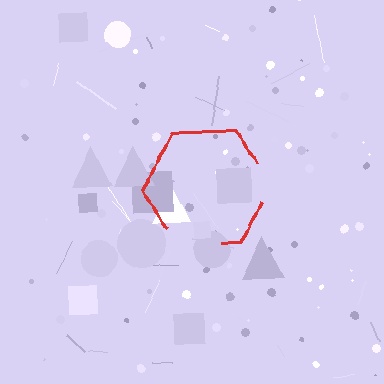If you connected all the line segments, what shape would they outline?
They would outline a hexagon.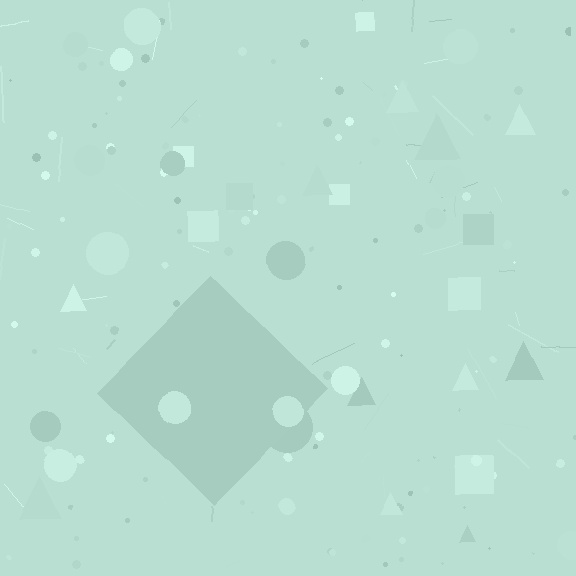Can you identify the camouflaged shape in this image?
The camouflaged shape is a diamond.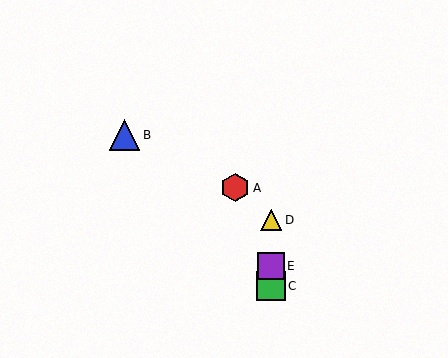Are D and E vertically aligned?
Yes, both are at x≈271.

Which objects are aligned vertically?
Objects C, D, E are aligned vertically.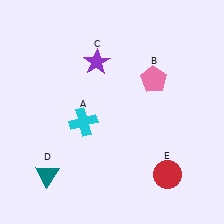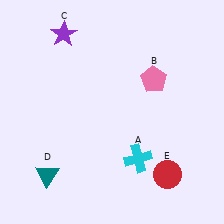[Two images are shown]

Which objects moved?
The objects that moved are: the cyan cross (A), the purple star (C).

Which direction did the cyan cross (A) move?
The cyan cross (A) moved right.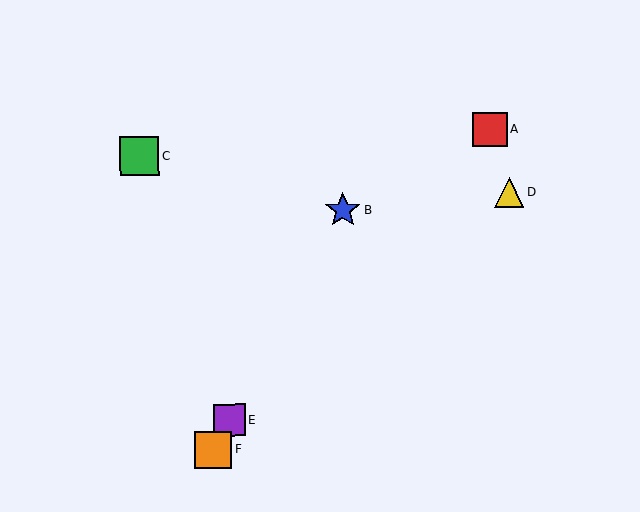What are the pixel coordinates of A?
Object A is at (490, 129).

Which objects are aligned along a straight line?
Objects B, E, F are aligned along a straight line.